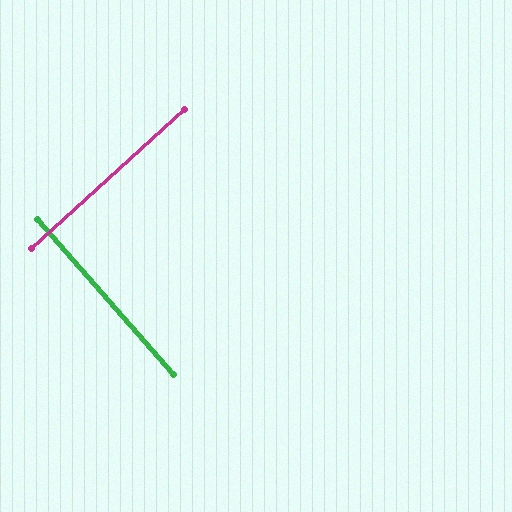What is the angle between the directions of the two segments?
Approximately 89 degrees.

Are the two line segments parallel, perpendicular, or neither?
Perpendicular — they meet at approximately 89°.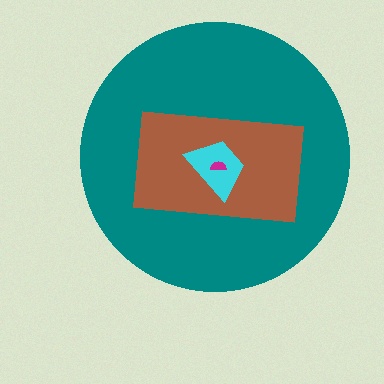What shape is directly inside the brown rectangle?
The cyan trapezoid.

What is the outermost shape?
The teal circle.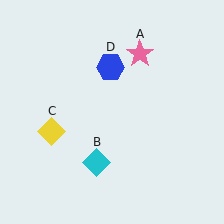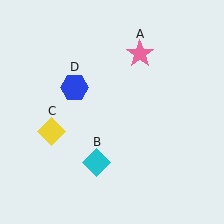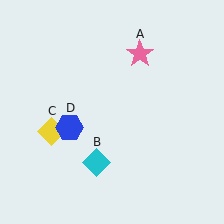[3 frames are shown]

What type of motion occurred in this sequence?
The blue hexagon (object D) rotated counterclockwise around the center of the scene.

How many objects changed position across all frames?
1 object changed position: blue hexagon (object D).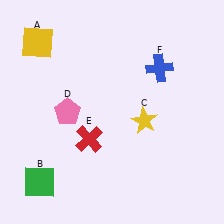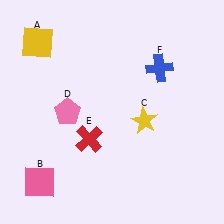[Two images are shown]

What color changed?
The square (B) changed from green in Image 1 to pink in Image 2.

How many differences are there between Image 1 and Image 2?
There is 1 difference between the two images.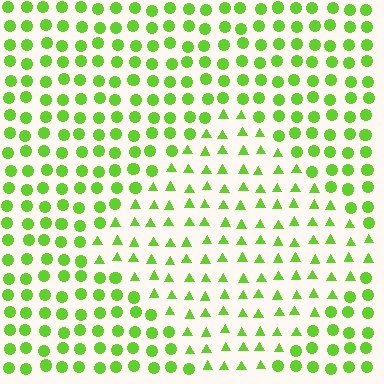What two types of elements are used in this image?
The image uses triangles inside the diamond region and circles outside it.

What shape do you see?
I see a diamond.